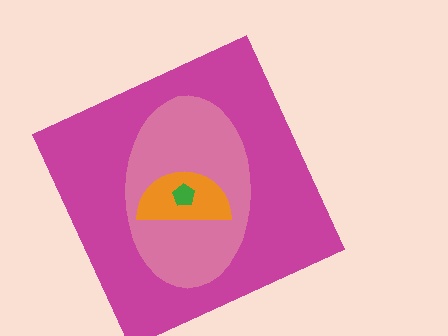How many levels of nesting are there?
4.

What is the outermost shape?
The magenta square.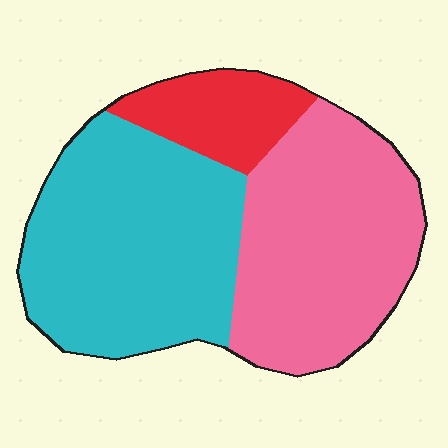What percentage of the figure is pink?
Pink covers about 40% of the figure.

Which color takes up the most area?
Cyan, at roughly 45%.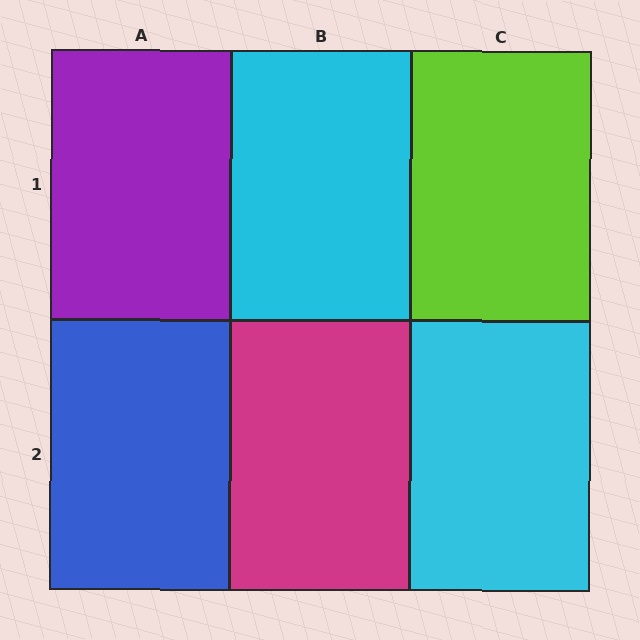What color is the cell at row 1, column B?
Cyan.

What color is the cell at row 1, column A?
Purple.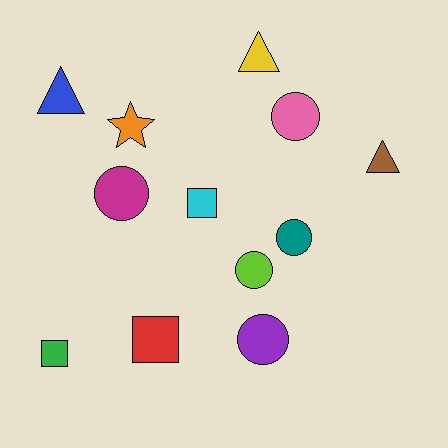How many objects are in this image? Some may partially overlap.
There are 12 objects.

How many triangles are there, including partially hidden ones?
There are 3 triangles.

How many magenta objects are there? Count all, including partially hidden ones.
There is 1 magenta object.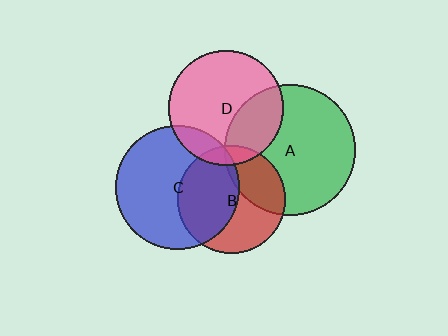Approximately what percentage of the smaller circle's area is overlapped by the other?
Approximately 50%.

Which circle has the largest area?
Circle A (green).